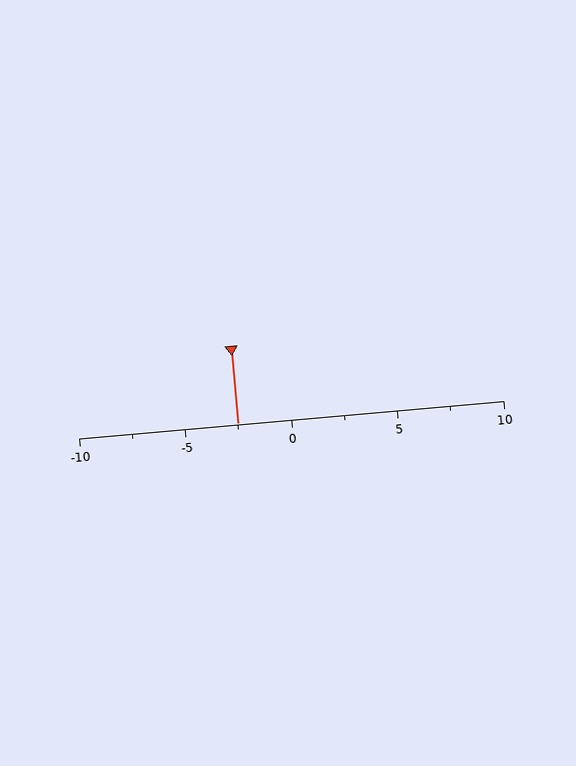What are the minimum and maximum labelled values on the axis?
The axis runs from -10 to 10.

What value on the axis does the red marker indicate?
The marker indicates approximately -2.5.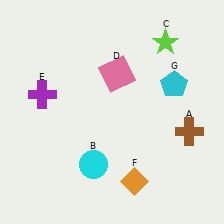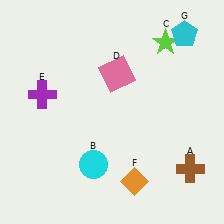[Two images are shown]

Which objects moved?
The objects that moved are: the brown cross (A), the cyan pentagon (G).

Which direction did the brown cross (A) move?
The brown cross (A) moved down.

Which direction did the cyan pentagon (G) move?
The cyan pentagon (G) moved up.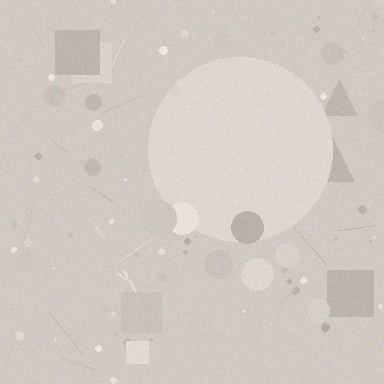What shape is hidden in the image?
A circle is hidden in the image.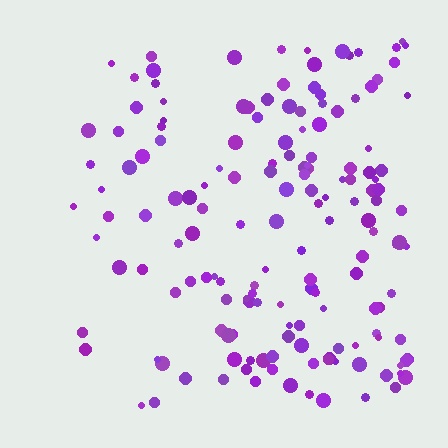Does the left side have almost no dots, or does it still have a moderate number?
Still a moderate number, just noticeably fewer than the right.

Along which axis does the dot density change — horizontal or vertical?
Horizontal.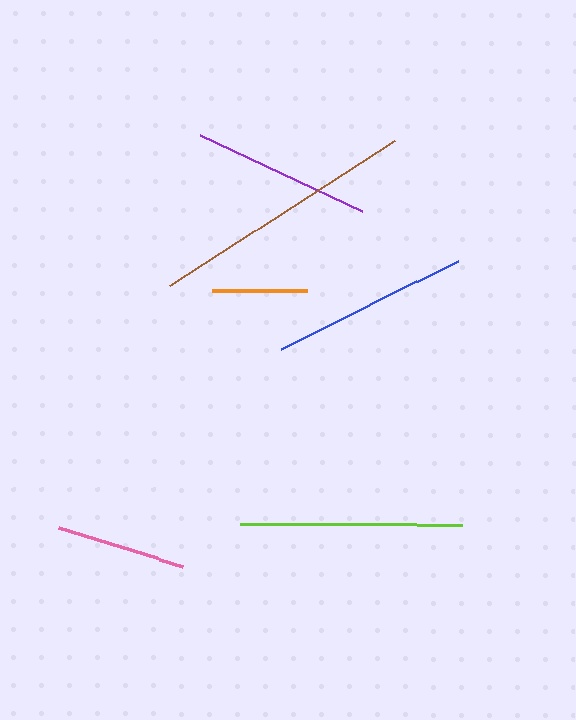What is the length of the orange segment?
The orange segment is approximately 94 pixels long.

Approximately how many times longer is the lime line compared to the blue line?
The lime line is approximately 1.1 times the length of the blue line.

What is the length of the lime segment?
The lime segment is approximately 221 pixels long.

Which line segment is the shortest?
The orange line is the shortest at approximately 94 pixels.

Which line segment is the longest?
The brown line is the longest at approximately 267 pixels.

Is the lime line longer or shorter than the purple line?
The lime line is longer than the purple line.